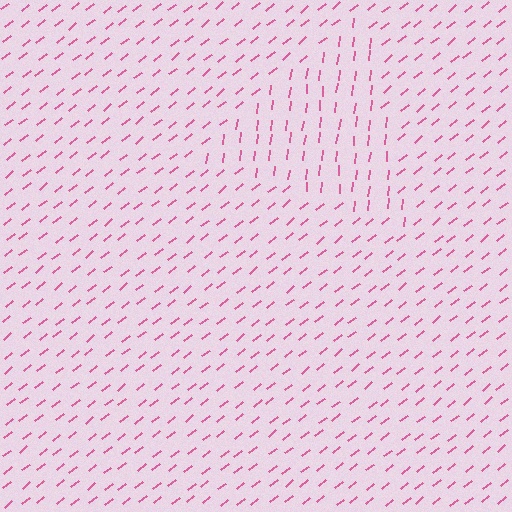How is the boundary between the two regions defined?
The boundary is defined purely by a change in line orientation (approximately 45 degrees difference). All lines are the same color and thickness.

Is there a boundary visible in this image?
Yes, there is a texture boundary formed by a change in line orientation.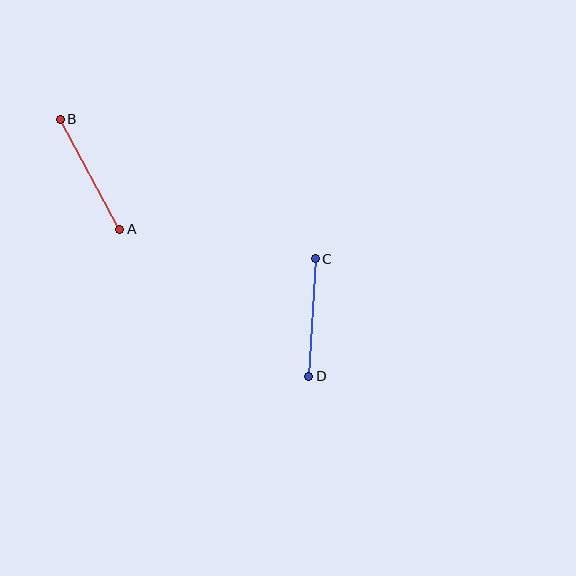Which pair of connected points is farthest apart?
Points A and B are farthest apart.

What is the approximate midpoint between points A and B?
The midpoint is at approximately (90, 174) pixels.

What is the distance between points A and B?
The distance is approximately 125 pixels.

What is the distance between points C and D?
The distance is approximately 118 pixels.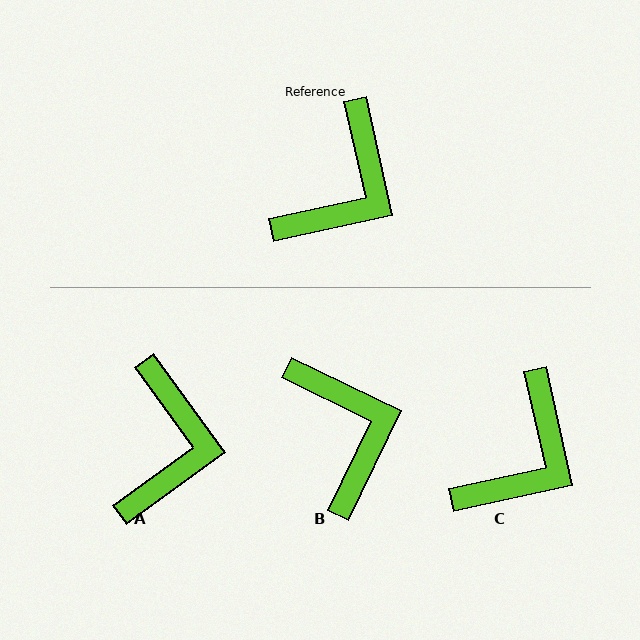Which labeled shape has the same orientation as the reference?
C.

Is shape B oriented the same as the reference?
No, it is off by about 52 degrees.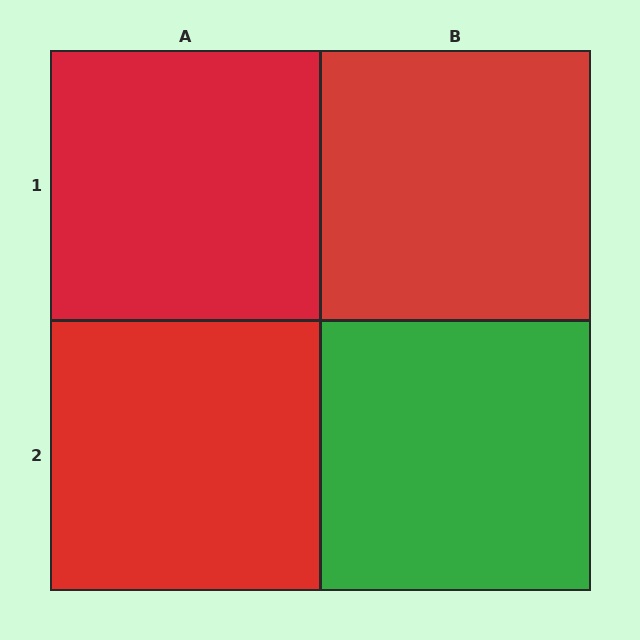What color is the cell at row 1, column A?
Red.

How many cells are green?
1 cell is green.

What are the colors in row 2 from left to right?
Red, green.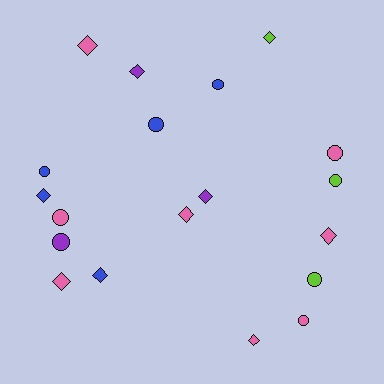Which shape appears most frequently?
Diamond, with 10 objects.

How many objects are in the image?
There are 19 objects.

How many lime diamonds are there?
There is 1 lime diamond.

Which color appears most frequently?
Pink, with 8 objects.